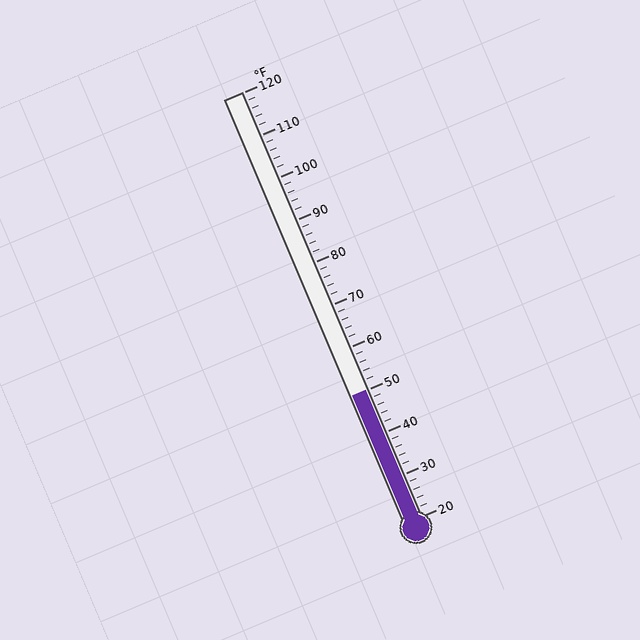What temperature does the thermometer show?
The thermometer shows approximately 50°F.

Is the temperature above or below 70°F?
The temperature is below 70°F.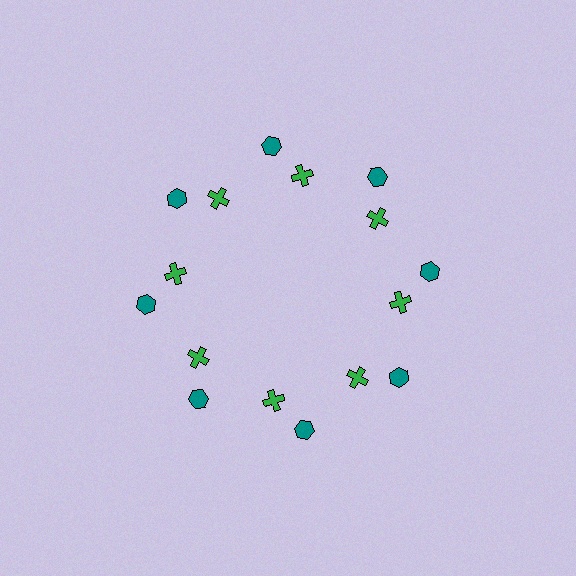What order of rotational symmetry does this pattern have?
This pattern has 8-fold rotational symmetry.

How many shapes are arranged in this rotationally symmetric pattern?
There are 16 shapes, arranged in 8 groups of 2.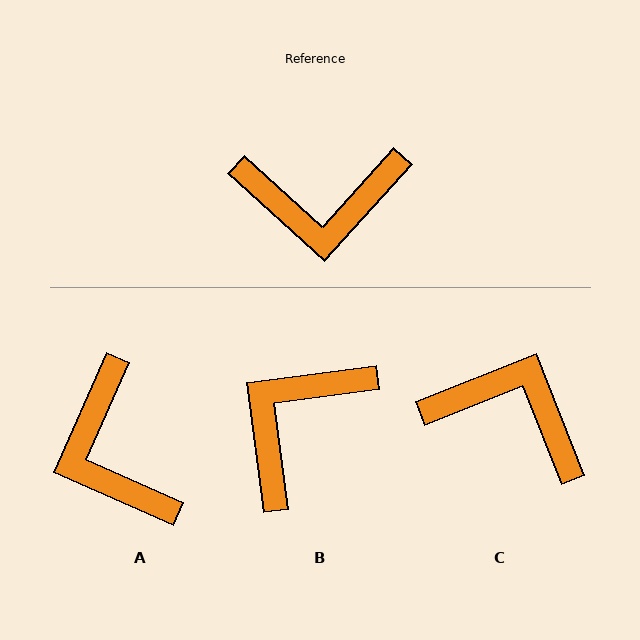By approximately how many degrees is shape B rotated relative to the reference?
Approximately 130 degrees clockwise.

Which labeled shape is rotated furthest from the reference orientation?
C, about 154 degrees away.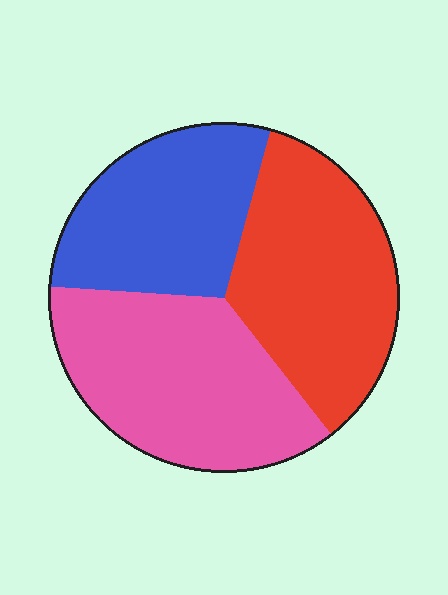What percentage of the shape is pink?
Pink takes up between a quarter and a half of the shape.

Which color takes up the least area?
Blue, at roughly 30%.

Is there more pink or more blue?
Pink.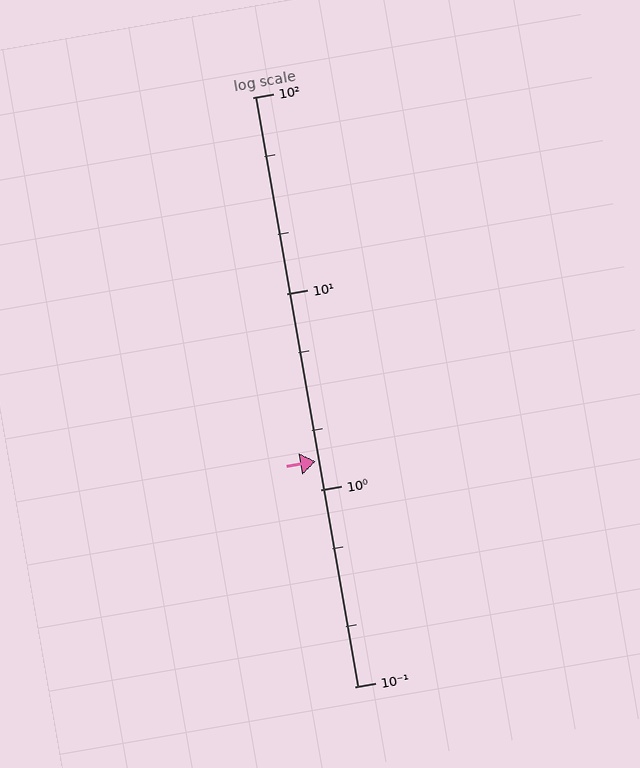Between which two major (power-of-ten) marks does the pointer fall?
The pointer is between 1 and 10.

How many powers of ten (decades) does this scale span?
The scale spans 3 decades, from 0.1 to 100.